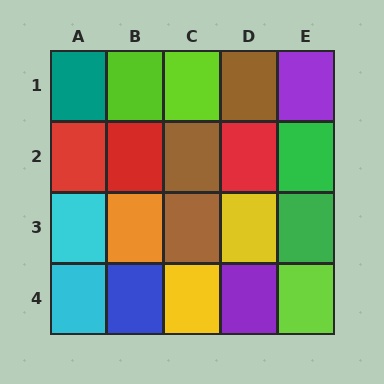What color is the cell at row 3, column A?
Cyan.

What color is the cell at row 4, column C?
Yellow.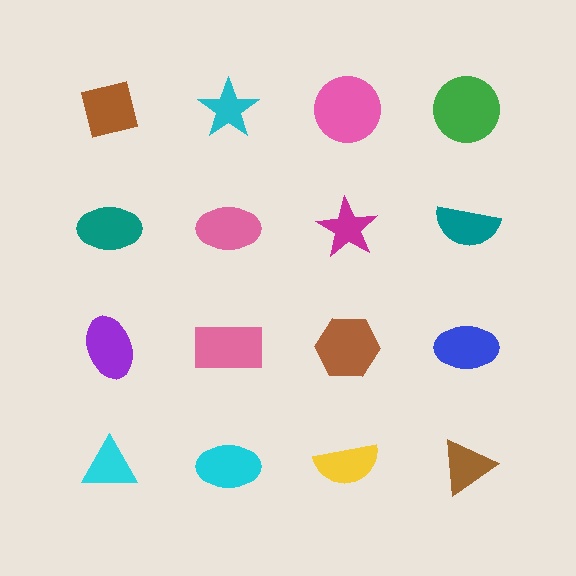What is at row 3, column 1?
A purple ellipse.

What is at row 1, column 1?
A brown square.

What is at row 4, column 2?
A cyan ellipse.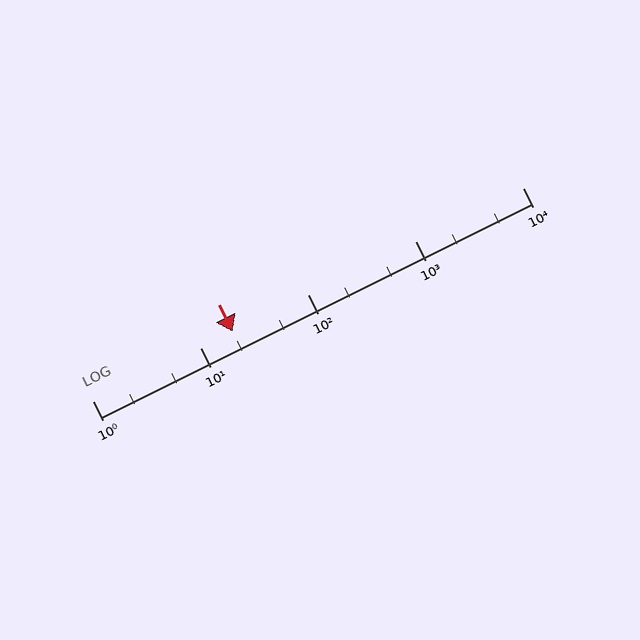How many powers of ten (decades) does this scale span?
The scale spans 4 decades, from 1 to 10000.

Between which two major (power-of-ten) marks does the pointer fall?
The pointer is between 10 and 100.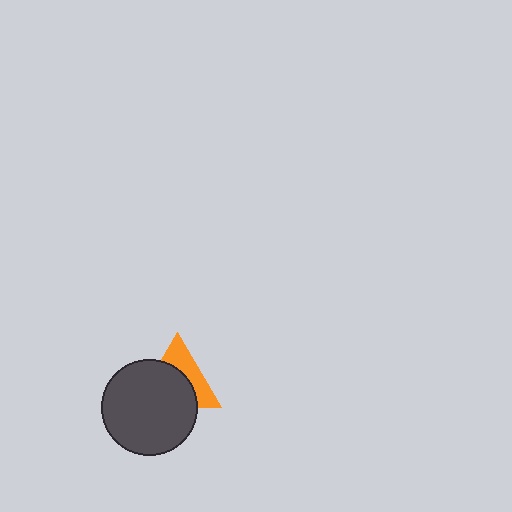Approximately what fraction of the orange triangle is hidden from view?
Roughly 58% of the orange triangle is hidden behind the dark gray circle.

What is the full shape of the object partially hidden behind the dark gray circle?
The partially hidden object is an orange triangle.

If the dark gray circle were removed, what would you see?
You would see the complete orange triangle.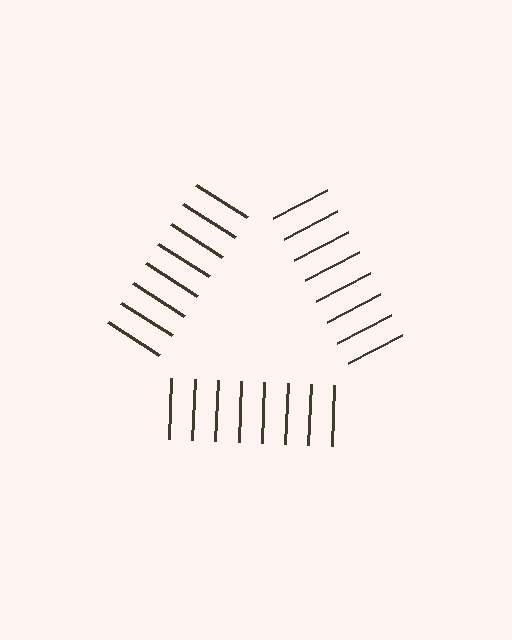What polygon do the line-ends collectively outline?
An illusory triangle — the line segments terminate on its edges but no continuous stroke is drawn.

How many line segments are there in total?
24 — 8 along each of the 3 edges.